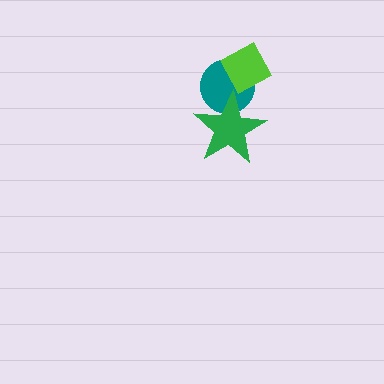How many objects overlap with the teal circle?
2 objects overlap with the teal circle.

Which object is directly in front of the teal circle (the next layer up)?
The green star is directly in front of the teal circle.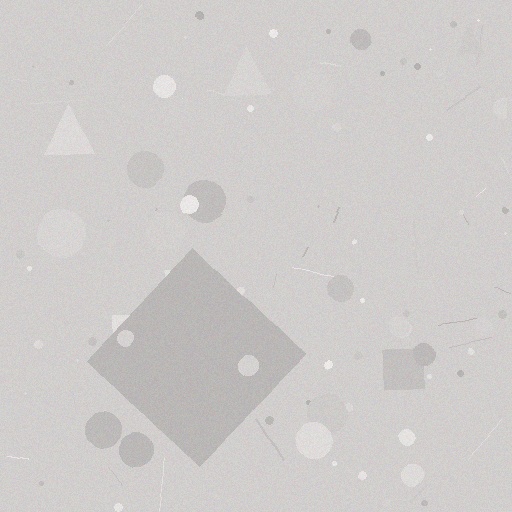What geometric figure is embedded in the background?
A diamond is embedded in the background.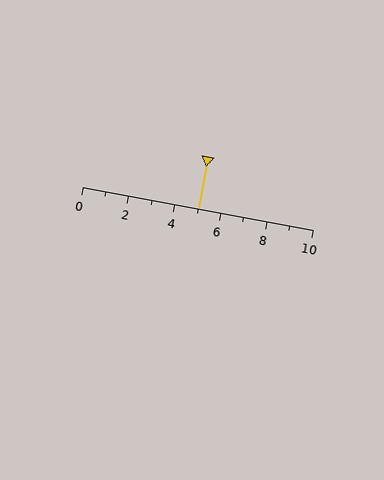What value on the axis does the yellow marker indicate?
The marker indicates approximately 5.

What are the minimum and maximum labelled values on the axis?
The axis runs from 0 to 10.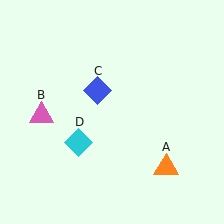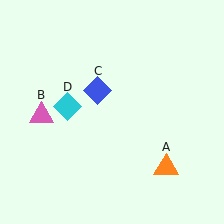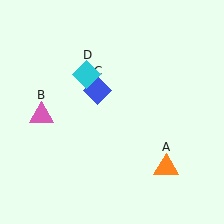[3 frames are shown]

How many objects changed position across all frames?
1 object changed position: cyan diamond (object D).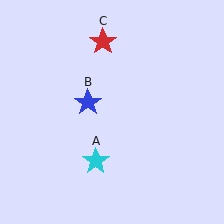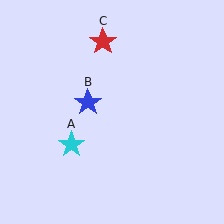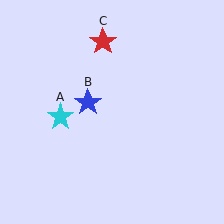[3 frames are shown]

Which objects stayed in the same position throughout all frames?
Blue star (object B) and red star (object C) remained stationary.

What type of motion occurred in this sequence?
The cyan star (object A) rotated clockwise around the center of the scene.